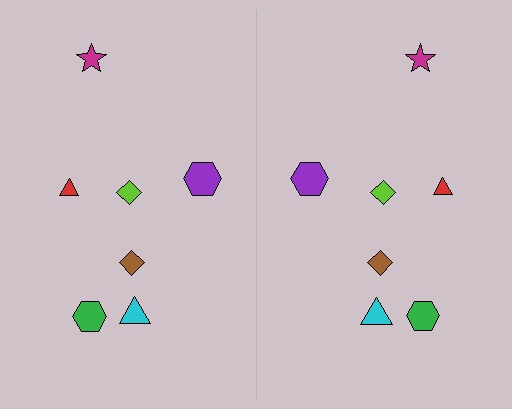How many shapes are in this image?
There are 14 shapes in this image.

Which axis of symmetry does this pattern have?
The pattern has a vertical axis of symmetry running through the center of the image.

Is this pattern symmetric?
Yes, this pattern has bilateral (reflection) symmetry.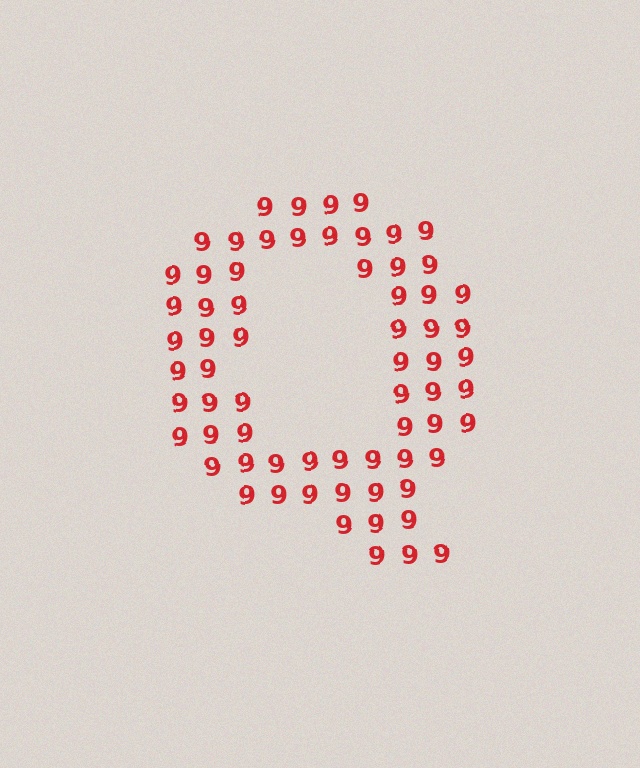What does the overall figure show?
The overall figure shows the letter Q.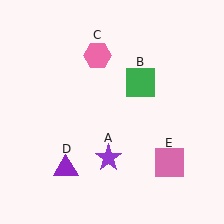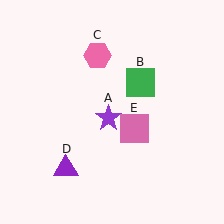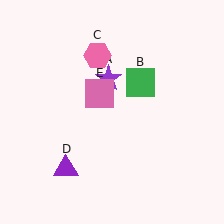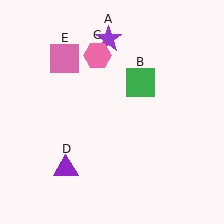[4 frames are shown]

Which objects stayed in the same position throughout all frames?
Green square (object B) and pink hexagon (object C) and purple triangle (object D) remained stationary.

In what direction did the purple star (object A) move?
The purple star (object A) moved up.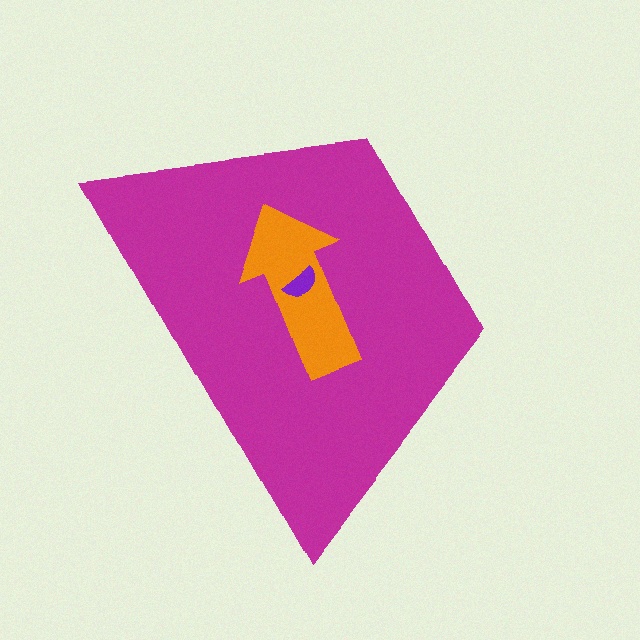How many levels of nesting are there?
3.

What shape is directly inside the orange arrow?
The purple semicircle.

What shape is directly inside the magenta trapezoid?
The orange arrow.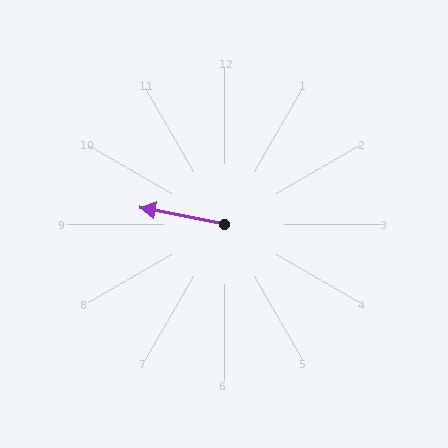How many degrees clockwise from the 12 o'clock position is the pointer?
Approximately 281 degrees.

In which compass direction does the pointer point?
West.